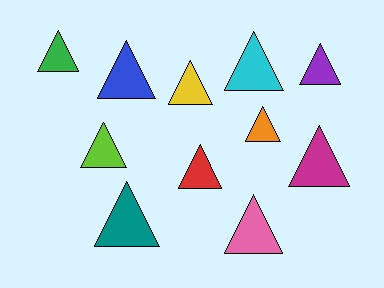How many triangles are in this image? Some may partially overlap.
There are 11 triangles.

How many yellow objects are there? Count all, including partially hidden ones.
There is 1 yellow object.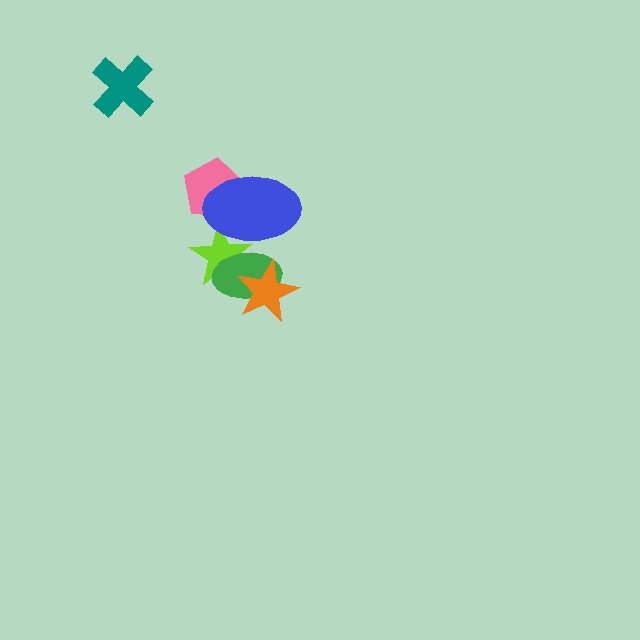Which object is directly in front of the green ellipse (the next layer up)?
The blue ellipse is directly in front of the green ellipse.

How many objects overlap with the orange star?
2 objects overlap with the orange star.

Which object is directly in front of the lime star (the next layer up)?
The green ellipse is directly in front of the lime star.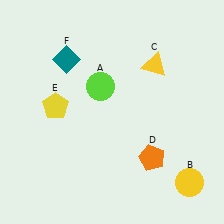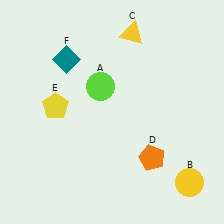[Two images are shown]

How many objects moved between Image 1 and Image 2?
1 object moved between the two images.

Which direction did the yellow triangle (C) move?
The yellow triangle (C) moved up.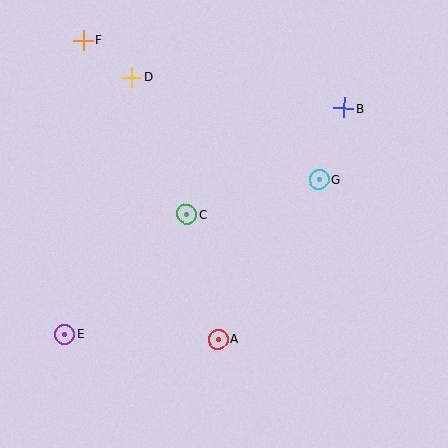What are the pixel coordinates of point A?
Point A is at (218, 339).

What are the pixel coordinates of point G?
Point G is at (319, 180).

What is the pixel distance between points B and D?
The distance between B and D is 215 pixels.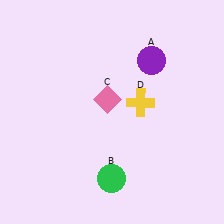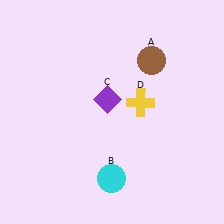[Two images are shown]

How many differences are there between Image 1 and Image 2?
There are 3 differences between the two images.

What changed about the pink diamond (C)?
In Image 1, C is pink. In Image 2, it changed to purple.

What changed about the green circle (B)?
In Image 1, B is green. In Image 2, it changed to cyan.